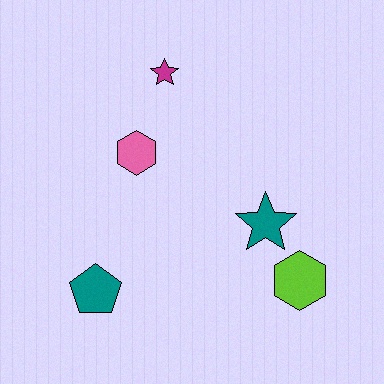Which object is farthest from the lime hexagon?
The magenta star is farthest from the lime hexagon.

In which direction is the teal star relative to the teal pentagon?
The teal star is to the right of the teal pentagon.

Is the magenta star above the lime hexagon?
Yes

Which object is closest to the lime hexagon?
The teal star is closest to the lime hexagon.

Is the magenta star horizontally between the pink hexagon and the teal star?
Yes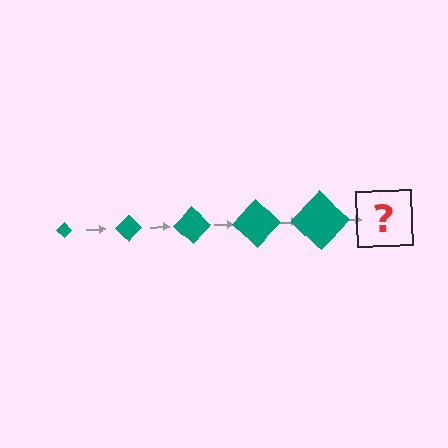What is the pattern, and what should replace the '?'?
The pattern is that the diamond gets progressively larger each step. The '?' should be a teal diamond, larger than the previous one.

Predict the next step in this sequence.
The next step is a teal diamond, larger than the previous one.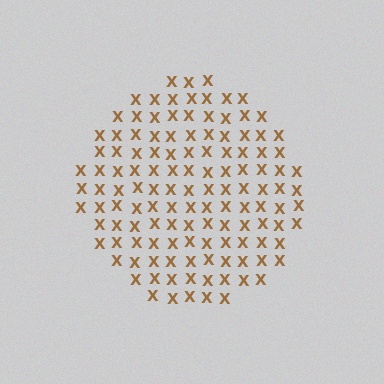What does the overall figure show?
The overall figure shows a circle.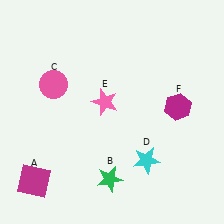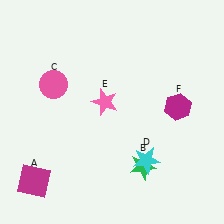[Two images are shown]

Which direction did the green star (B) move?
The green star (B) moved right.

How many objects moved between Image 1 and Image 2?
1 object moved between the two images.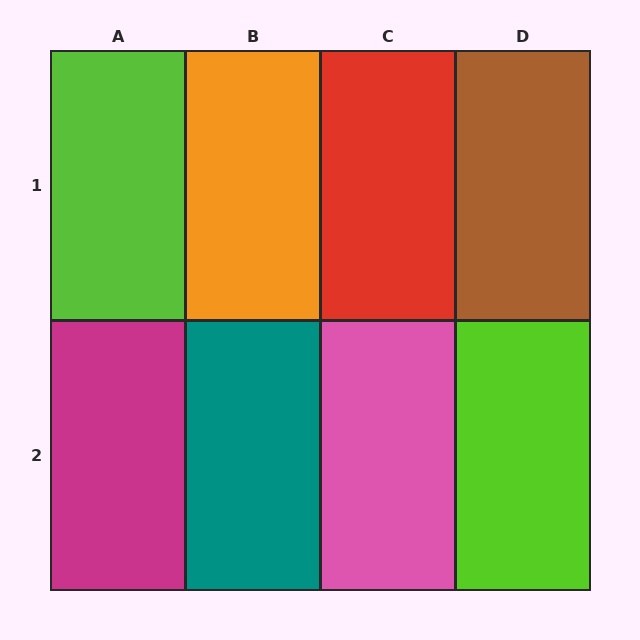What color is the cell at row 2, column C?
Pink.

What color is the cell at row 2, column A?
Magenta.